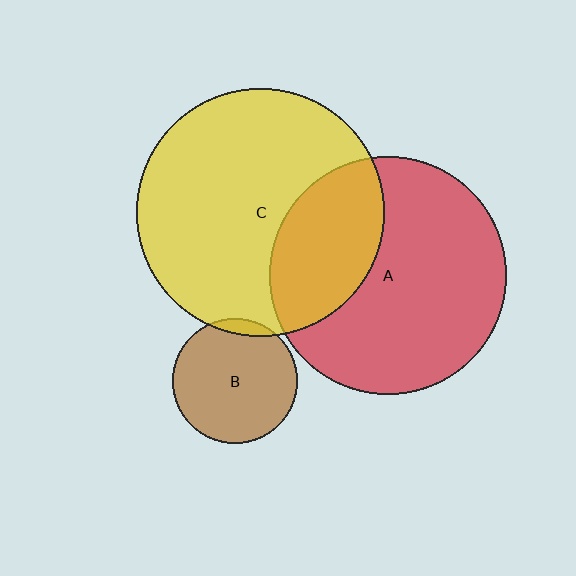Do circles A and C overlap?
Yes.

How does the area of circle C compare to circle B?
Approximately 4.0 times.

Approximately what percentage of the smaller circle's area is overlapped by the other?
Approximately 30%.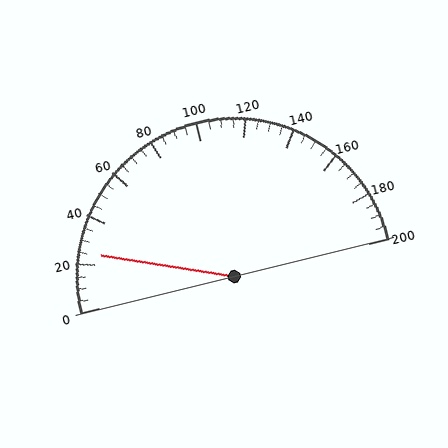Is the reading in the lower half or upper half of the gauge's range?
The reading is in the lower half of the range (0 to 200).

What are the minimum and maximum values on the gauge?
The gauge ranges from 0 to 200.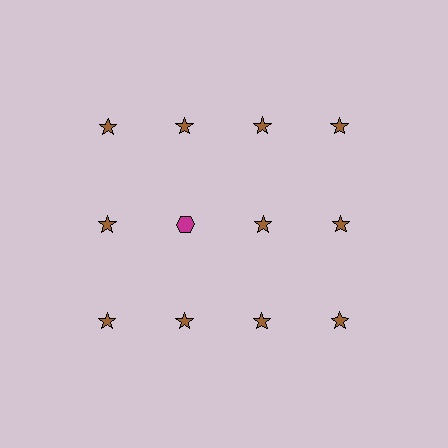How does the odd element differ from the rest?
It differs in both color (magenta instead of brown) and shape (hexagon instead of star).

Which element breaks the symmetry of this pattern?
The magenta hexagon in the second row, second from left column breaks the symmetry. All other shapes are brown stars.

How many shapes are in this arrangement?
There are 12 shapes arranged in a grid pattern.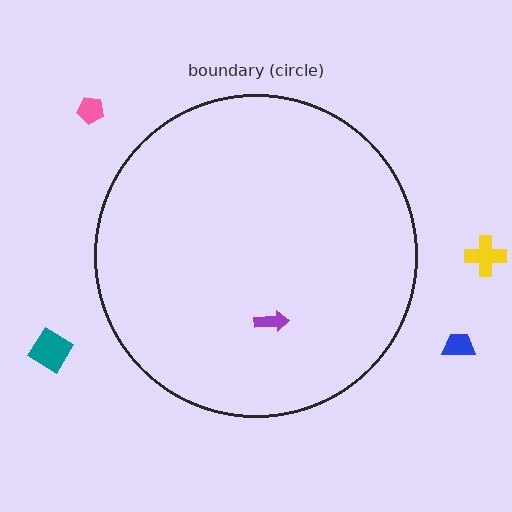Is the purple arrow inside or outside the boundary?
Inside.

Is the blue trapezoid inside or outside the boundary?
Outside.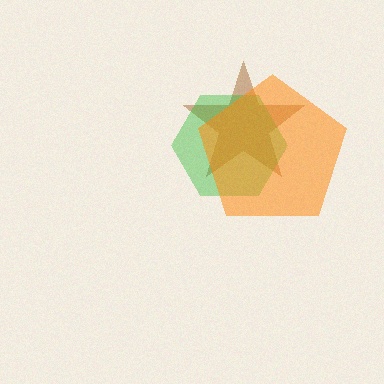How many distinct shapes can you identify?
There are 3 distinct shapes: a brown star, a green hexagon, an orange pentagon.